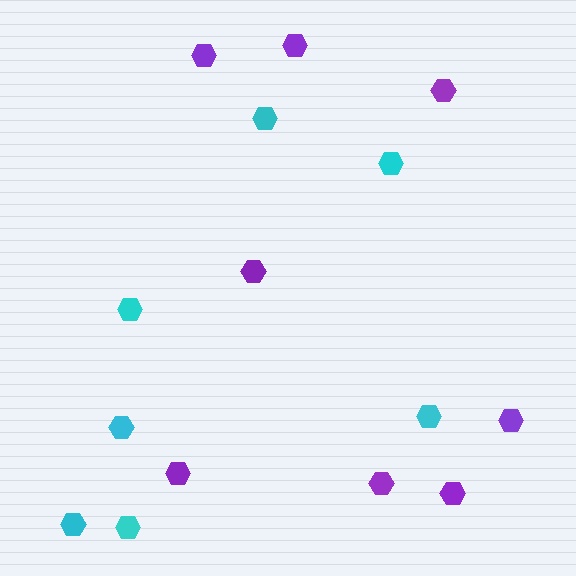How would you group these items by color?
There are 2 groups: one group of purple hexagons (8) and one group of cyan hexagons (7).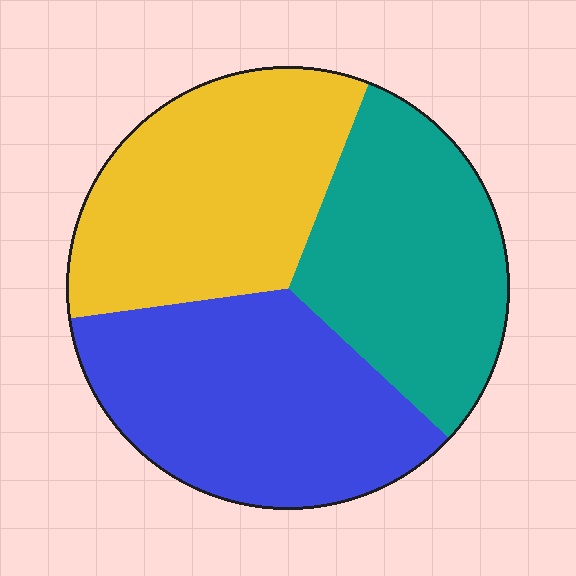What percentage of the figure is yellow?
Yellow covers around 35% of the figure.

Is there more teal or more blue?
Blue.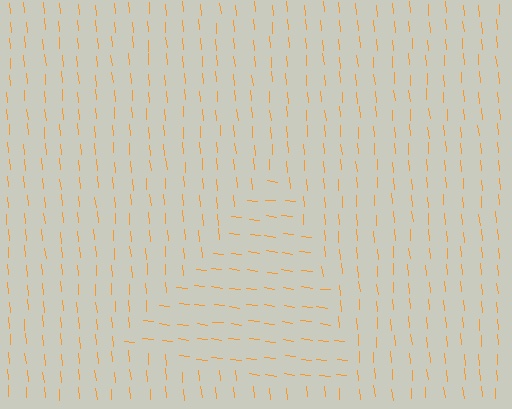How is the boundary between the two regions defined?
The boundary is defined purely by a change in line orientation (approximately 78 degrees difference). All lines are the same color and thickness.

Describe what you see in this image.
The image is filled with small orange line segments. A triangle region in the image has lines oriented differently from the surrounding lines, creating a visible texture boundary.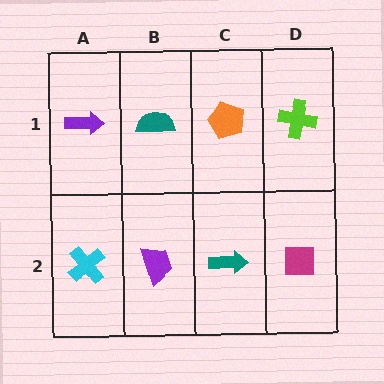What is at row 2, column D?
A magenta square.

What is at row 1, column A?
A purple arrow.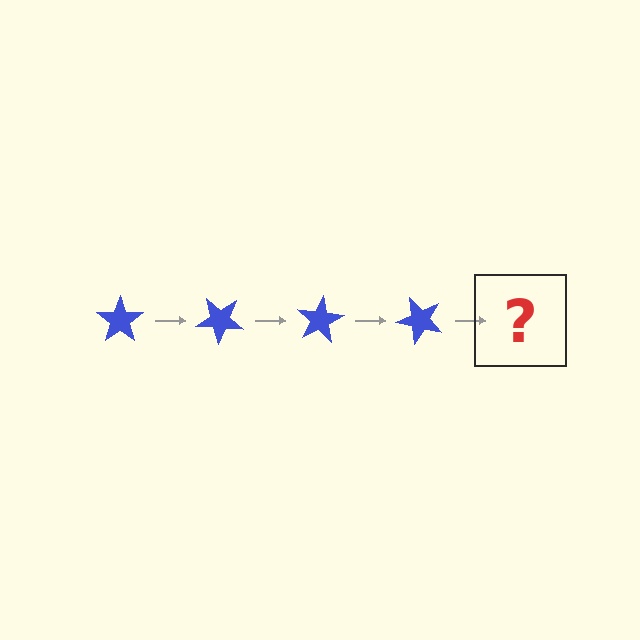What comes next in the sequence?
The next element should be a blue star rotated 160 degrees.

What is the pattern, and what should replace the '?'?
The pattern is that the star rotates 40 degrees each step. The '?' should be a blue star rotated 160 degrees.